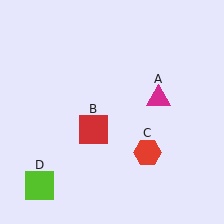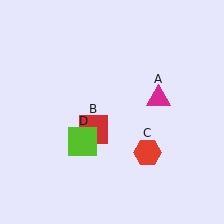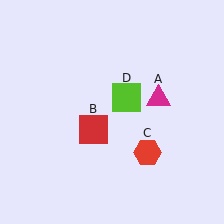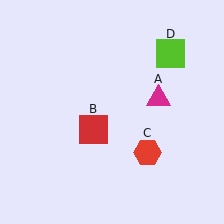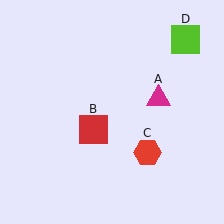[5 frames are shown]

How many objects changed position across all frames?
1 object changed position: lime square (object D).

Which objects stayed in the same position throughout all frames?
Magenta triangle (object A) and red square (object B) and red hexagon (object C) remained stationary.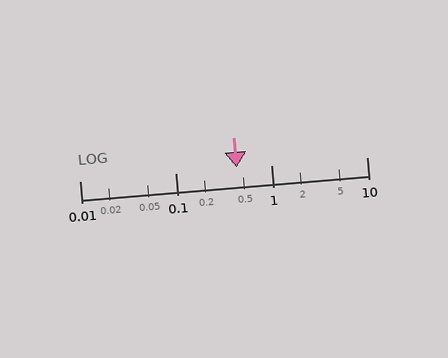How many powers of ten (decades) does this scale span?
The scale spans 3 decades, from 0.01 to 10.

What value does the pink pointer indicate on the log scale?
The pointer indicates approximately 0.44.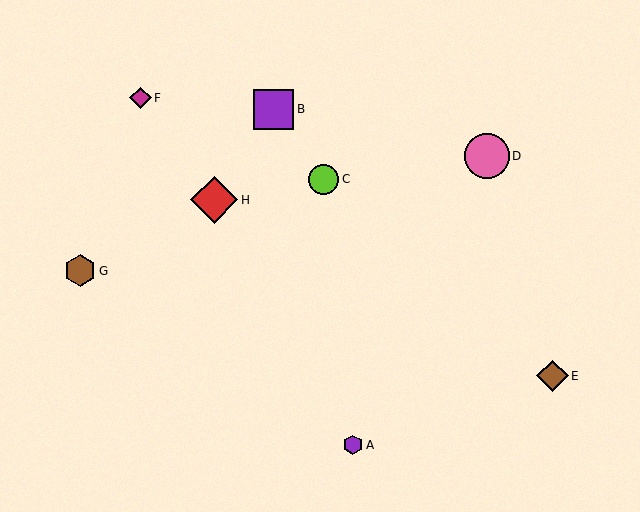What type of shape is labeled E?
Shape E is a brown diamond.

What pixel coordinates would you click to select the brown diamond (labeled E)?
Click at (553, 376) to select the brown diamond E.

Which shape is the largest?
The red diamond (labeled H) is the largest.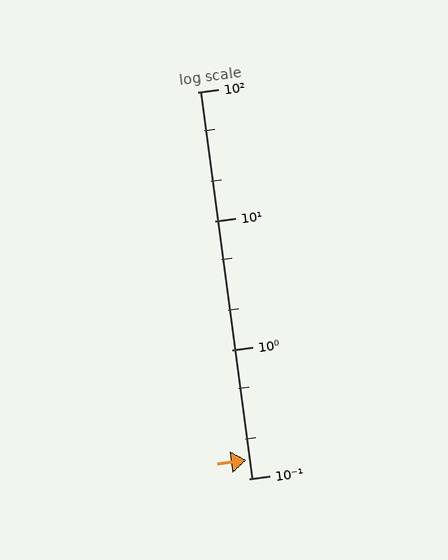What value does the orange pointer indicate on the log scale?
The pointer indicates approximately 0.14.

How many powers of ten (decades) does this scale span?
The scale spans 3 decades, from 0.1 to 100.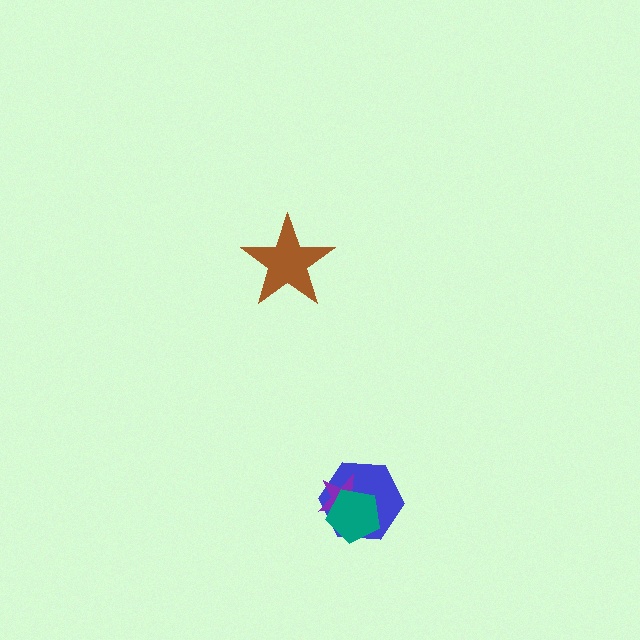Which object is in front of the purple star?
The teal pentagon is in front of the purple star.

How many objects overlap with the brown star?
0 objects overlap with the brown star.